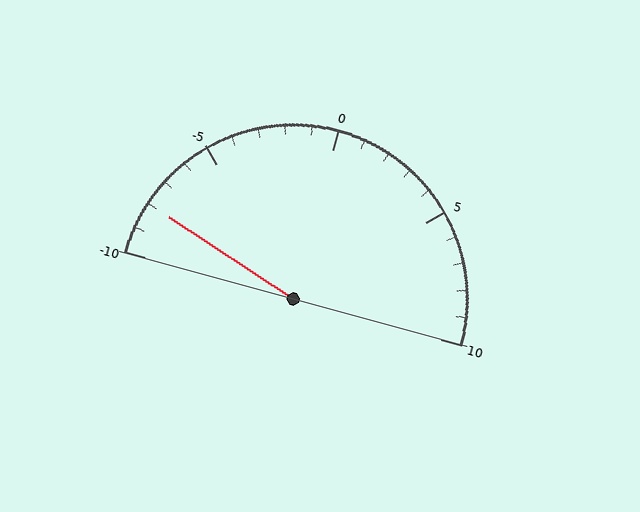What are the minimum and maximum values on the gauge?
The gauge ranges from -10 to 10.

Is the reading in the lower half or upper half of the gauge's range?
The reading is in the lower half of the range (-10 to 10).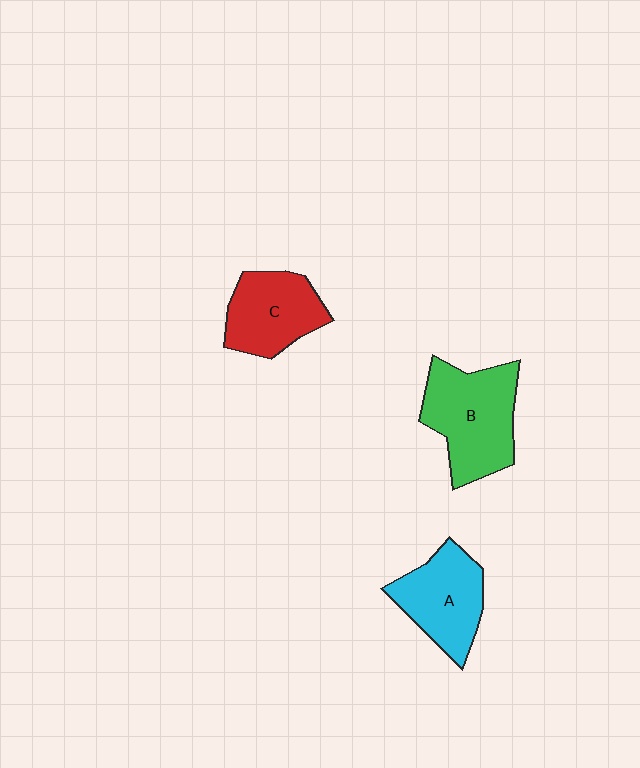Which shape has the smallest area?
Shape C (red).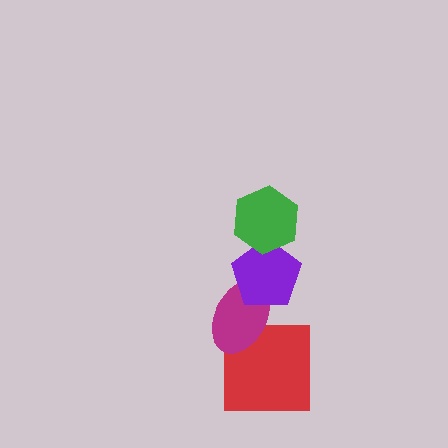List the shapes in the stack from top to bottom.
From top to bottom: the green hexagon, the purple pentagon, the magenta ellipse, the red square.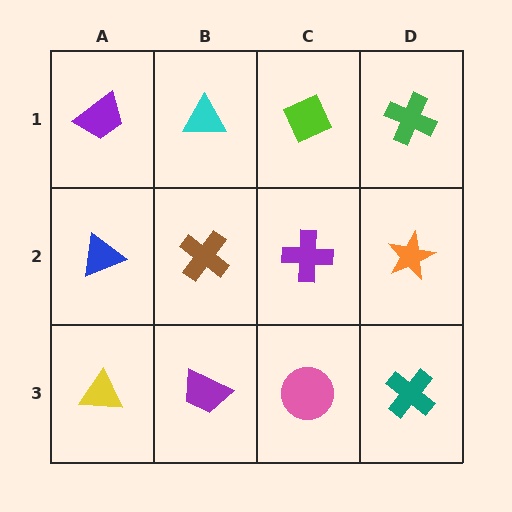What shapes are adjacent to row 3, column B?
A brown cross (row 2, column B), a yellow triangle (row 3, column A), a pink circle (row 3, column C).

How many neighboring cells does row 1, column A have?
2.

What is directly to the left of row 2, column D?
A purple cross.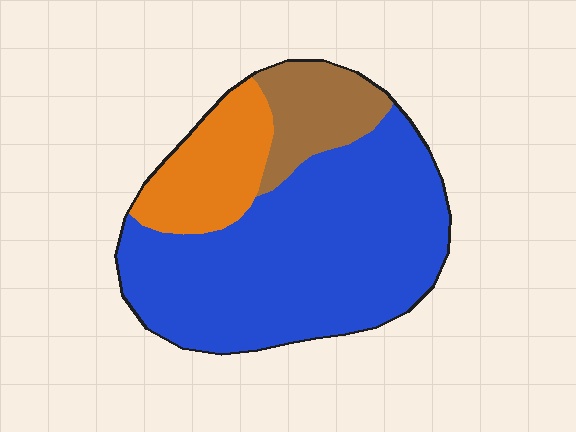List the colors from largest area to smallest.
From largest to smallest: blue, orange, brown.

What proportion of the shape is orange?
Orange takes up between a sixth and a third of the shape.